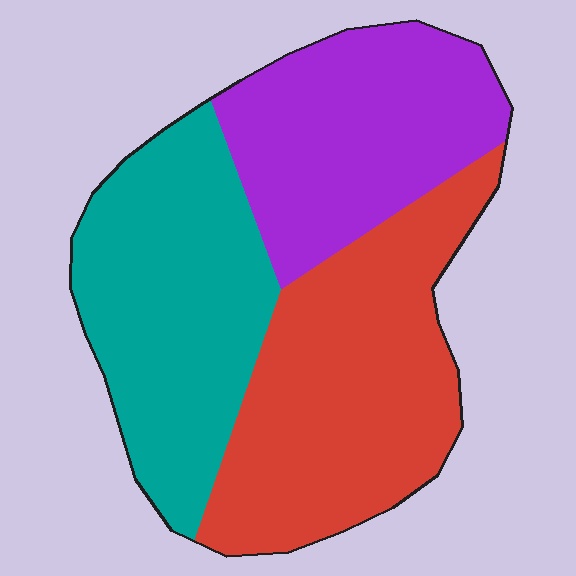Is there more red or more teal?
Red.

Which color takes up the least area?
Purple, at roughly 30%.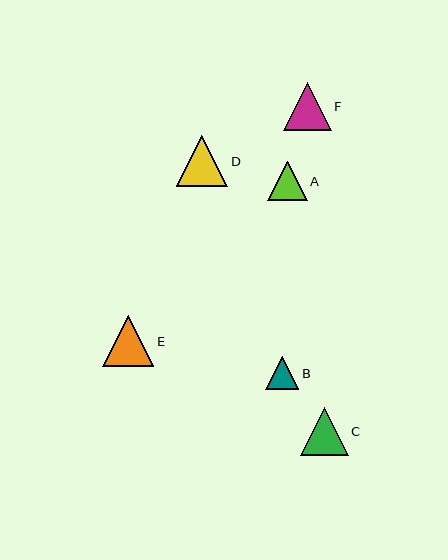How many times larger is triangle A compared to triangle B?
Triangle A is approximately 1.2 times the size of triangle B.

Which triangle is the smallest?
Triangle B is the smallest with a size of approximately 33 pixels.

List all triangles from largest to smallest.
From largest to smallest: D, E, C, F, A, B.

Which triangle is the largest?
Triangle D is the largest with a size of approximately 52 pixels.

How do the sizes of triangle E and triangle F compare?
Triangle E and triangle F are approximately the same size.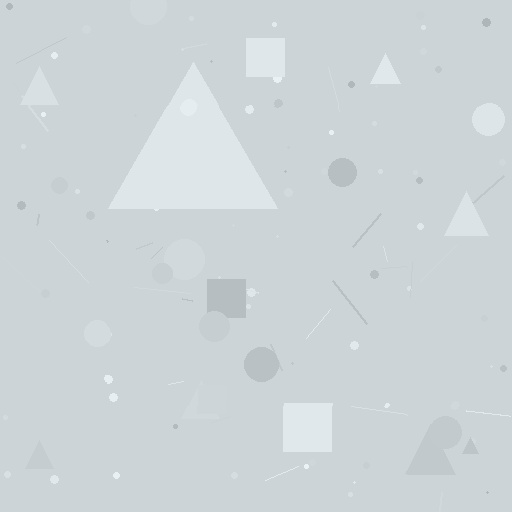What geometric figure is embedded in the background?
A triangle is embedded in the background.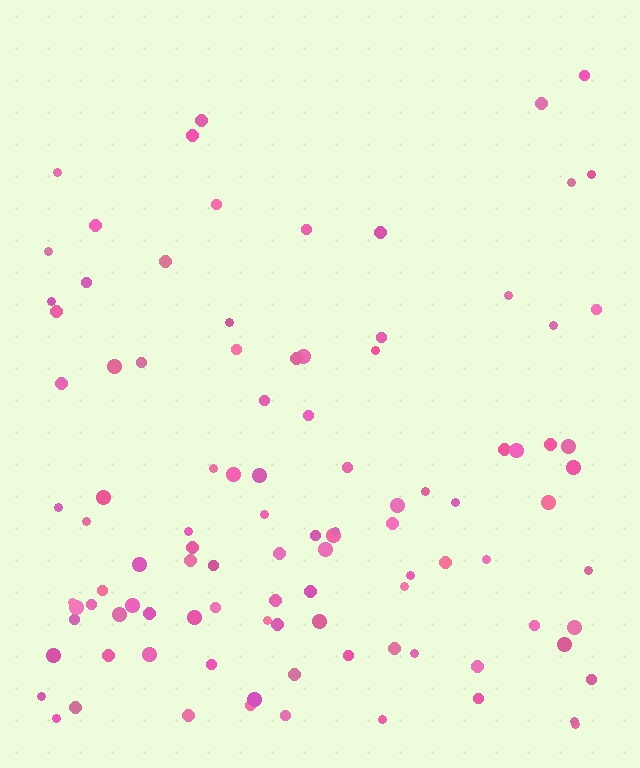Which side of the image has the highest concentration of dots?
The bottom.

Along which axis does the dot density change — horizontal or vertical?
Vertical.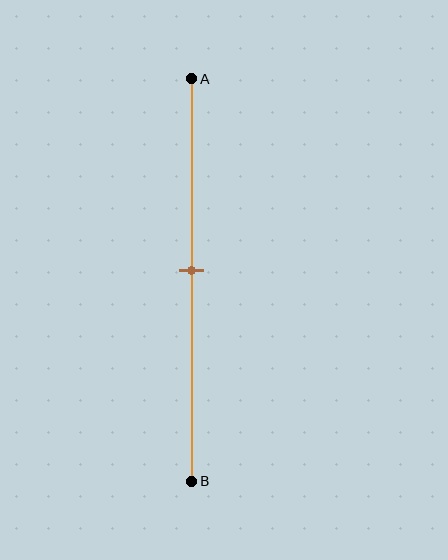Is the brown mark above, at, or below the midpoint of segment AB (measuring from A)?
The brown mark is approximately at the midpoint of segment AB.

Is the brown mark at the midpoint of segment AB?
Yes, the mark is approximately at the midpoint.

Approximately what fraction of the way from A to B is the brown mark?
The brown mark is approximately 50% of the way from A to B.